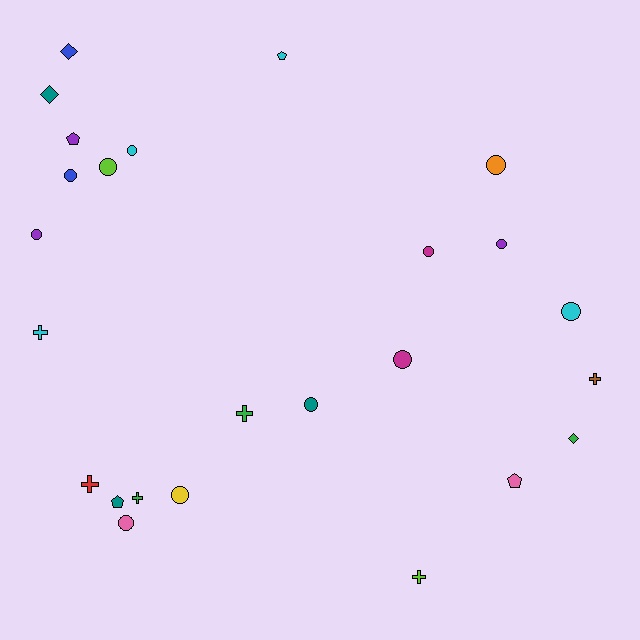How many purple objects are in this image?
There are 3 purple objects.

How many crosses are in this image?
There are 6 crosses.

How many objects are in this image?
There are 25 objects.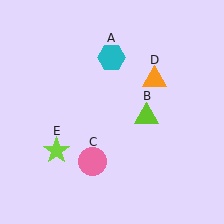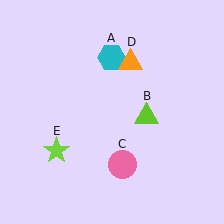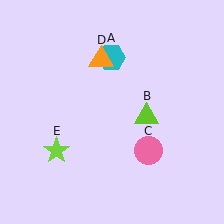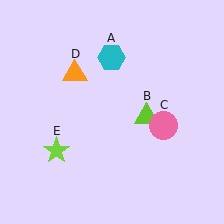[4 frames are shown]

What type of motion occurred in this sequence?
The pink circle (object C), orange triangle (object D) rotated counterclockwise around the center of the scene.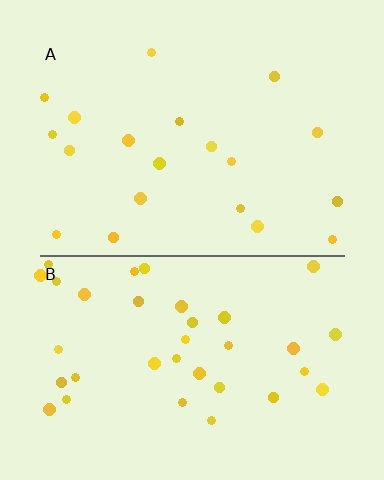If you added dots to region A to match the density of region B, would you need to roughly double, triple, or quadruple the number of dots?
Approximately double.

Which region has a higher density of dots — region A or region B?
B (the bottom).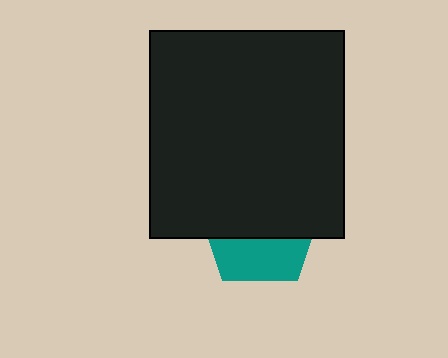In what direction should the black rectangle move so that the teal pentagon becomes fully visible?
The black rectangle should move up. That is the shortest direction to clear the overlap and leave the teal pentagon fully visible.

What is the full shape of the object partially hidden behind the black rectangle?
The partially hidden object is a teal pentagon.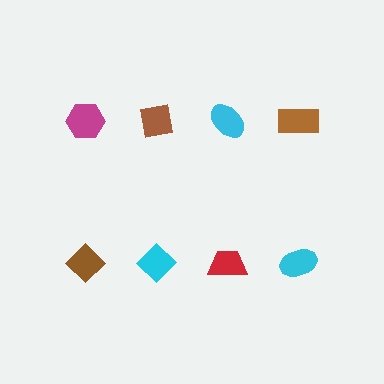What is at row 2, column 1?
A brown diamond.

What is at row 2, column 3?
A red trapezoid.